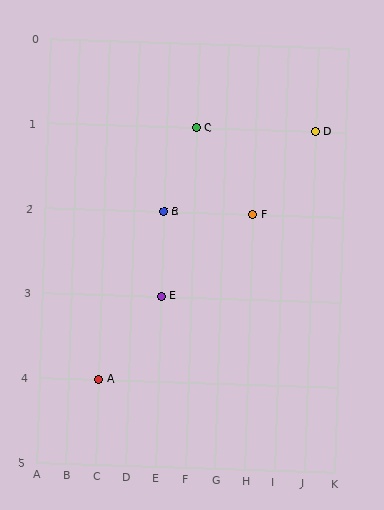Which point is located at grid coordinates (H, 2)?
Point F is at (H, 2).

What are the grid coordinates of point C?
Point C is at grid coordinates (F, 1).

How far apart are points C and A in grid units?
Points C and A are 3 columns and 3 rows apart (about 4.2 grid units diagonally).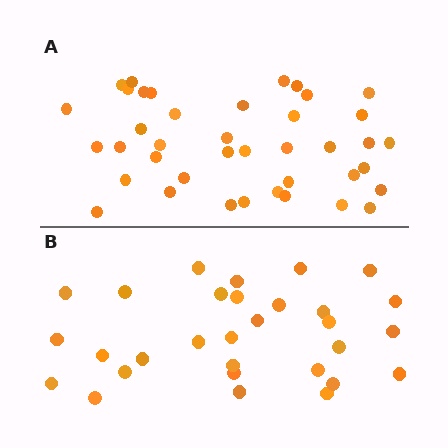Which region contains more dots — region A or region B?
Region A (the top region) has more dots.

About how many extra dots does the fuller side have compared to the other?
Region A has roughly 10 or so more dots than region B.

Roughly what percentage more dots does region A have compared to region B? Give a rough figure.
About 35% more.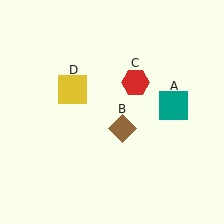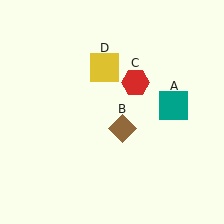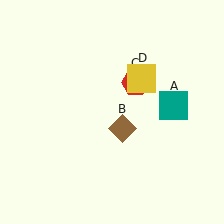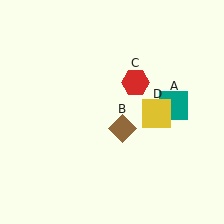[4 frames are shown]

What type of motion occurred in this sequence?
The yellow square (object D) rotated clockwise around the center of the scene.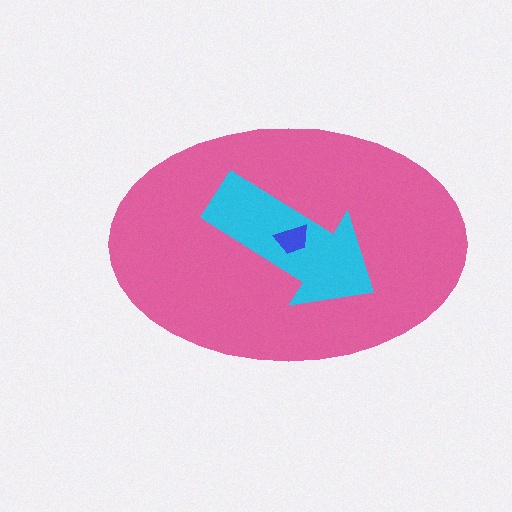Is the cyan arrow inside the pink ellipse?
Yes.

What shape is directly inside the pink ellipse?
The cyan arrow.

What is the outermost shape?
The pink ellipse.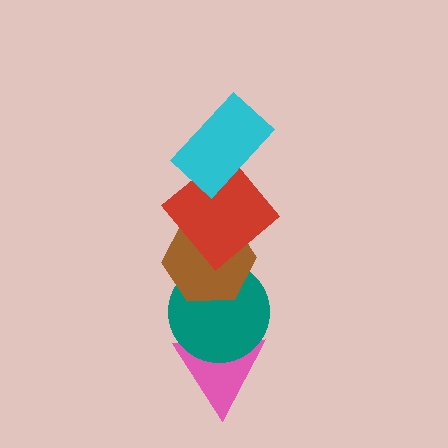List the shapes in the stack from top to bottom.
From top to bottom: the cyan rectangle, the red diamond, the brown hexagon, the teal circle, the pink triangle.